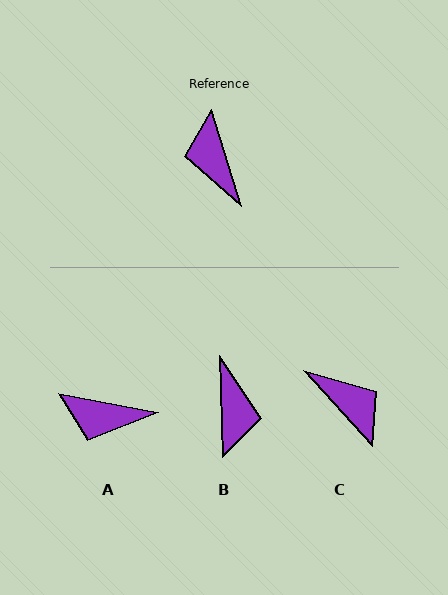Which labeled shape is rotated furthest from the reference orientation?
B, about 165 degrees away.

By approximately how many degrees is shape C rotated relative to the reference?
Approximately 155 degrees clockwise.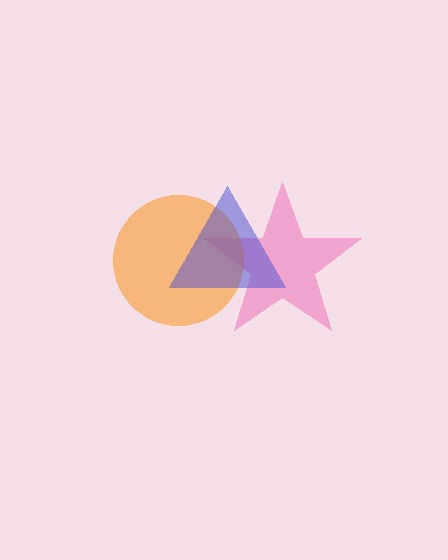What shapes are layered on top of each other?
The layered shapes are: a pink star, an orange circle, a blue triangle.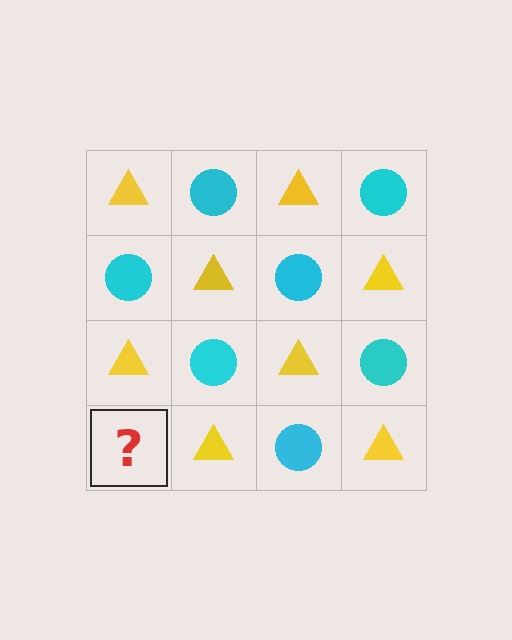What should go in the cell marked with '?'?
The missing cell should contain a cyan circle.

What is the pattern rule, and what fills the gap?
The rule is that it alternates yellow triangle and cyan circle in a checkerboard pattern. The gap should be filled with a cyan circle.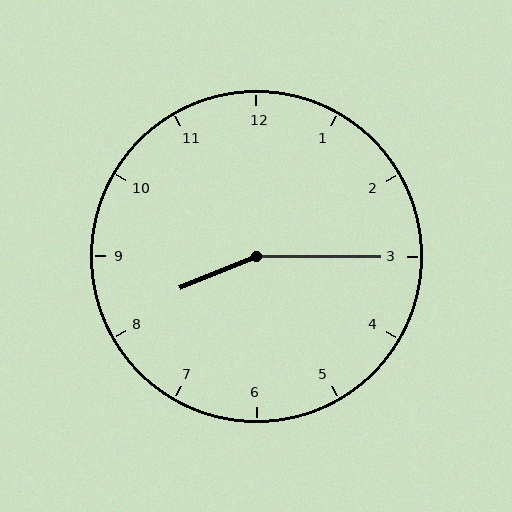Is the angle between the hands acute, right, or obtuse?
It is obtuse.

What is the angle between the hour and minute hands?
Approximately 158 degrees.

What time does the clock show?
8:15.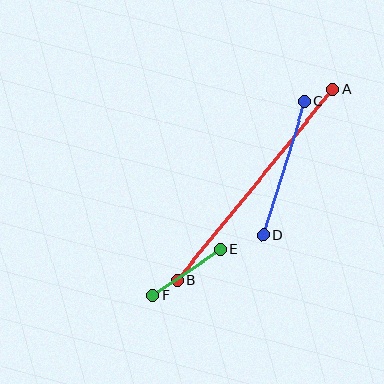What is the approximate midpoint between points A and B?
The midpoint is at approximately (255, 185) pixels.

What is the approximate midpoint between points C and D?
The midpoint is at approximately (284, 168) pixels.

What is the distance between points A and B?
The distance is approximately 247 pixels.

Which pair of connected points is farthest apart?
Points A and B are farthest apart.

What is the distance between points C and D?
The distance is approximately 140 pixels.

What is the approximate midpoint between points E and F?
The midpoint is at approximately (186, 272) pixels.